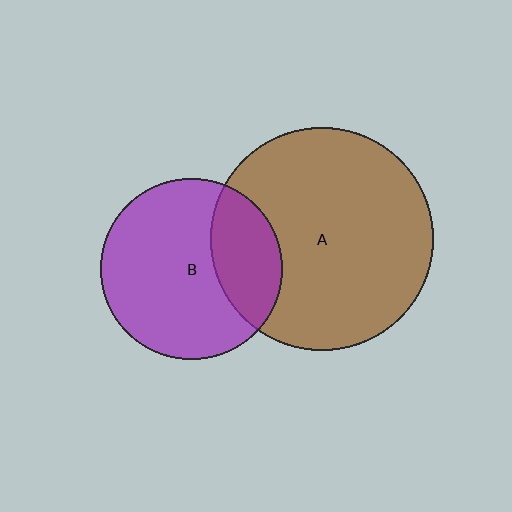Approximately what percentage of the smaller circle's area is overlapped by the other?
Approximately 30%.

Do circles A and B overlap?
Yes.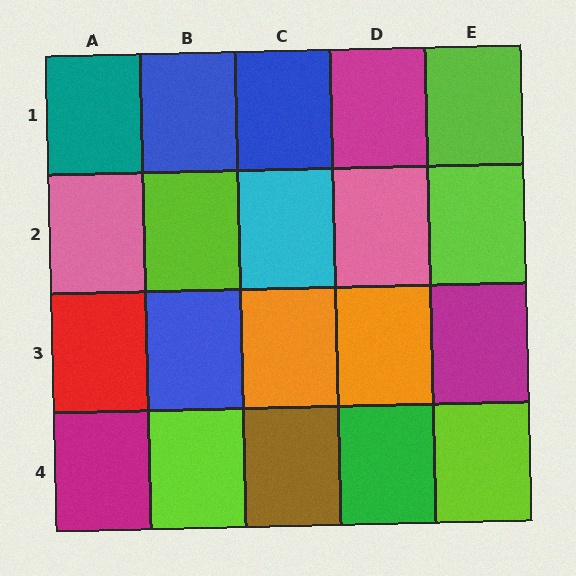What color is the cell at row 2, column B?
Lime.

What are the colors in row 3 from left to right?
Red, blue, orange, orange, magenta.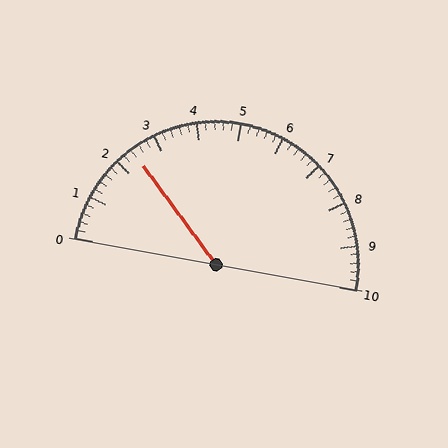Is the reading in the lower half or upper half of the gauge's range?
The reading is in the lower half of the range (0 to 10).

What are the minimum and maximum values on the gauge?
The gauge ranges from 0 to 10.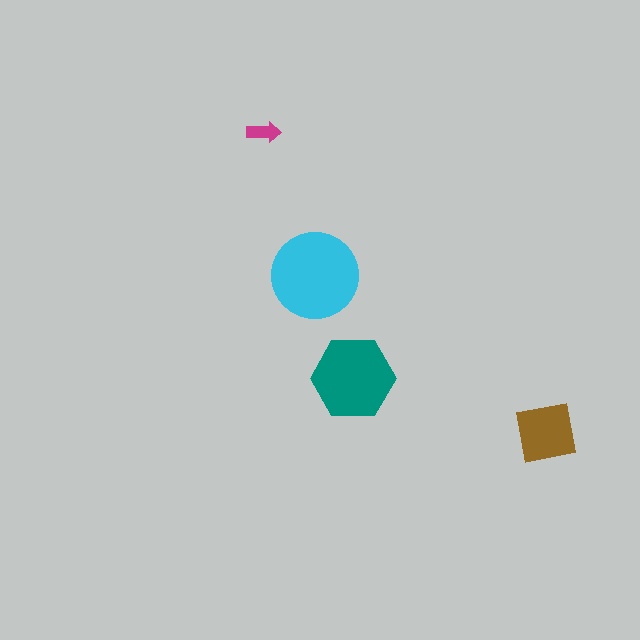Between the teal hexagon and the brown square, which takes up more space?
The teal hexagon.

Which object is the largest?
The cyan circle.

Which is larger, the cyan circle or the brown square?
The cyan circle.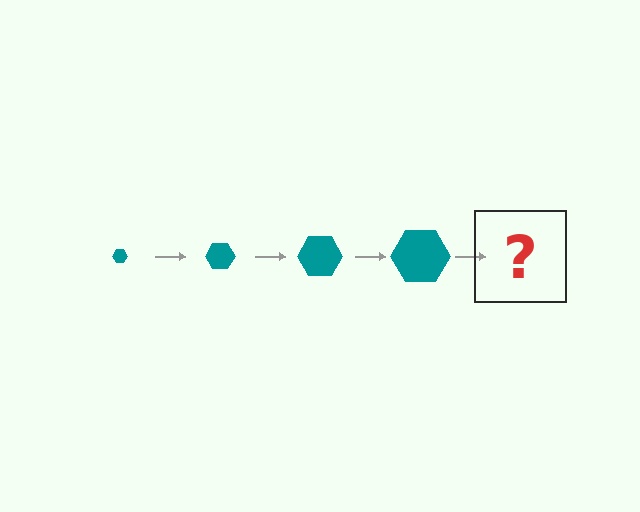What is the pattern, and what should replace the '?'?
The pattern is that the hexagon gets progressively larger each step. The '?' should be a teal hexagon, larger than the previous one.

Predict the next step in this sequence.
The next step is a teal hexagon, larger than the previous one.